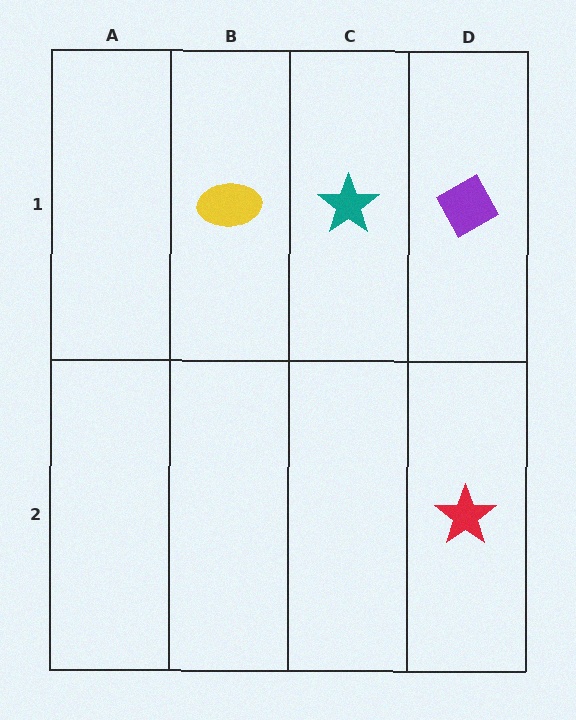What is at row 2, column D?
A red star.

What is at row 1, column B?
A yellow ellipse.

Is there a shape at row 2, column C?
No, that cell is empty.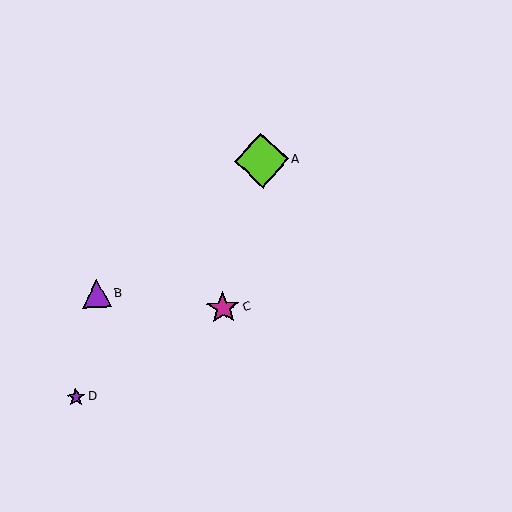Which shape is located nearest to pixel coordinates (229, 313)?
The magenta star (labeled C) at (223, 308) is nearest to that location.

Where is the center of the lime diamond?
The center of the lime diamond is at (262, 161).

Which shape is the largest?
The lime diamond (labeled A) is the largest.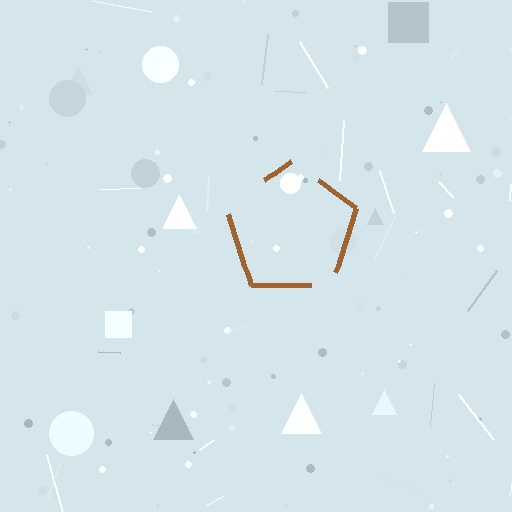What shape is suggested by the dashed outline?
The dashed outline suggests a pentagon.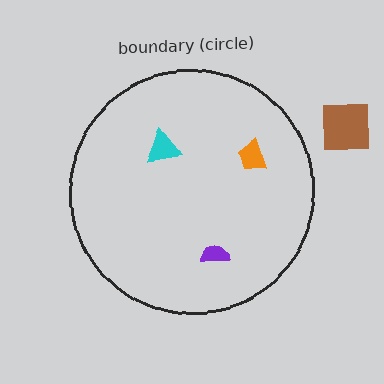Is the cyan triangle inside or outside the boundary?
Inside.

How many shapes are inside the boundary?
3 inside, 1 outside.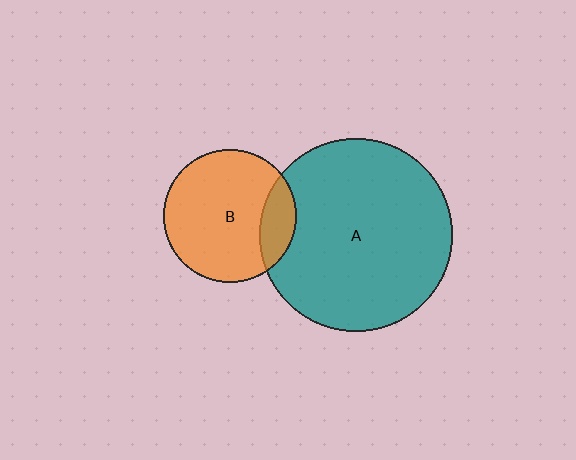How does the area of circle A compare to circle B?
Approximately 2.1 times.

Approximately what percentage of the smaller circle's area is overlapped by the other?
Approximately 15%.